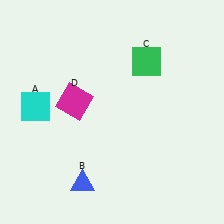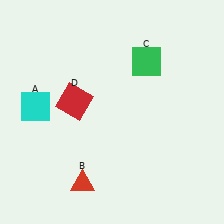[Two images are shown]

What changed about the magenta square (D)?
In Image 1, D is magenta. In Image 2, it changed to red.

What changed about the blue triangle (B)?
In Image 1, B is blue. In Image 2, it changed to red.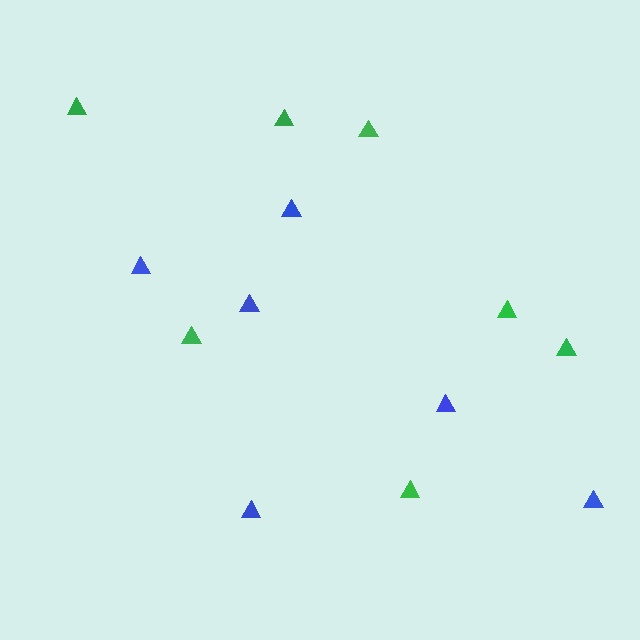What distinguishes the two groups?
There are 2 groups: one group of green triangles (7) and one group of blue triangles (6).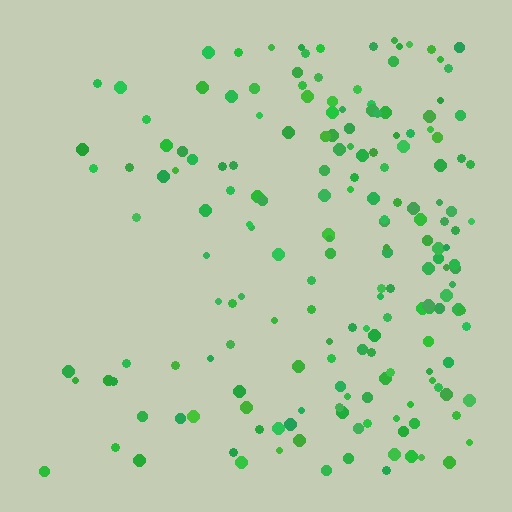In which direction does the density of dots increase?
From left to right, with the right side densest.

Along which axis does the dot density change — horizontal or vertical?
Horizontal.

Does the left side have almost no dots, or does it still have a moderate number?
Still a moderate number, just noticeably fewer than the right.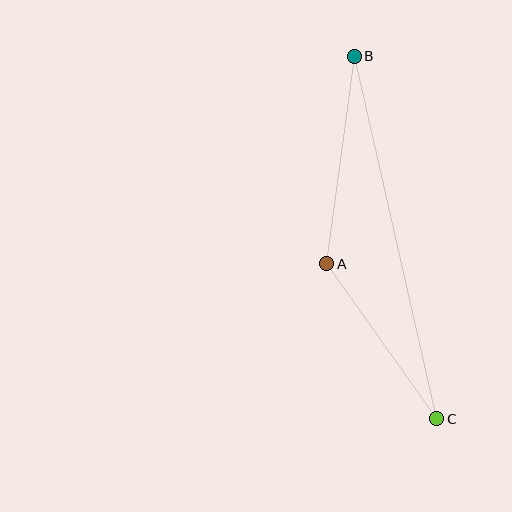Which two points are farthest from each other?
Points B and C are farthest from each other.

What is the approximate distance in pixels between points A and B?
The distance between A and B is approximately 209 pixels.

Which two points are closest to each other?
Points A and C are closest to each other.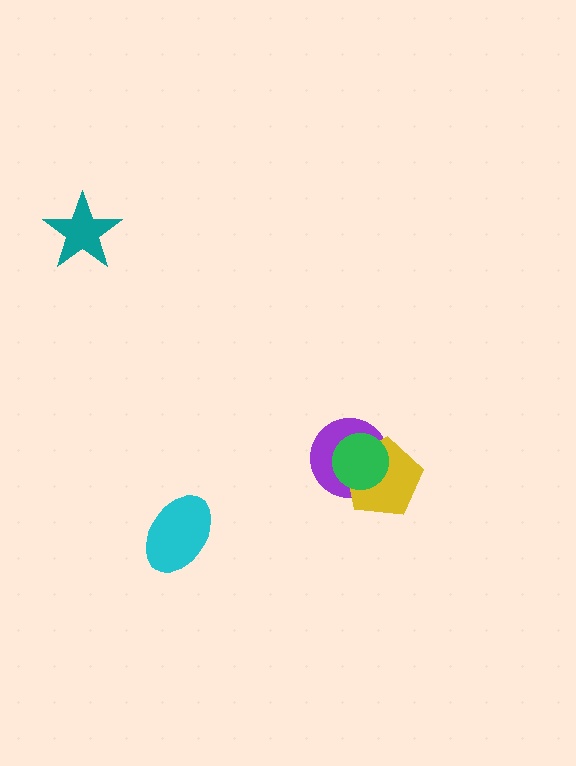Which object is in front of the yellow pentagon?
The green circle is in front of the yellow pentagon.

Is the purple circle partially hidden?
Yes, it is partially covered by another shape.